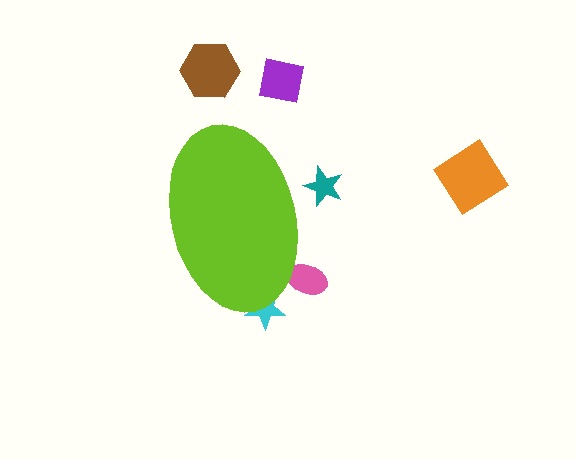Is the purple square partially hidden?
No, the purple square is fully visible.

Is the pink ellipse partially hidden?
Yes, the pink ellipse is partially hidden behind the lime ellipse.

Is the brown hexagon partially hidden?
No, the brown hexagon is fully visible.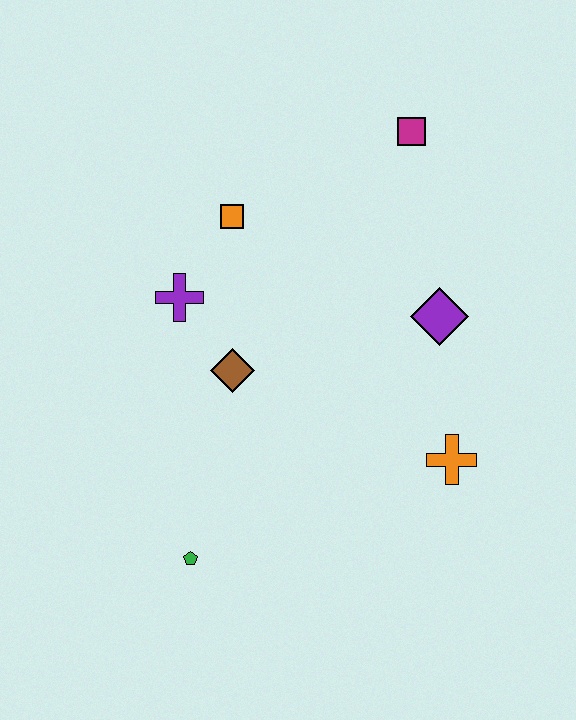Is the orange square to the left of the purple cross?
No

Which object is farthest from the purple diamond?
The green pentagon is farthest from the purple diamond.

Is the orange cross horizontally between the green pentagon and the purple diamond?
No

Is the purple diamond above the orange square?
No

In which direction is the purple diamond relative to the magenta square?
The purple diamond is below the magenta square.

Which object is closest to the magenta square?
The purple diamond is closest to the magenta square.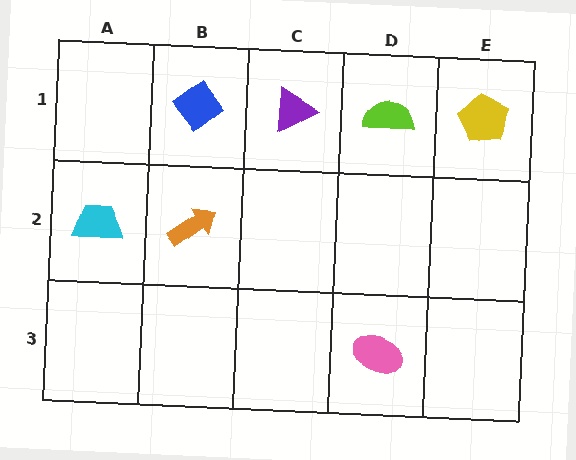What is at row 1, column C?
A purple triangle.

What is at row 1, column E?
A yellow pentagon.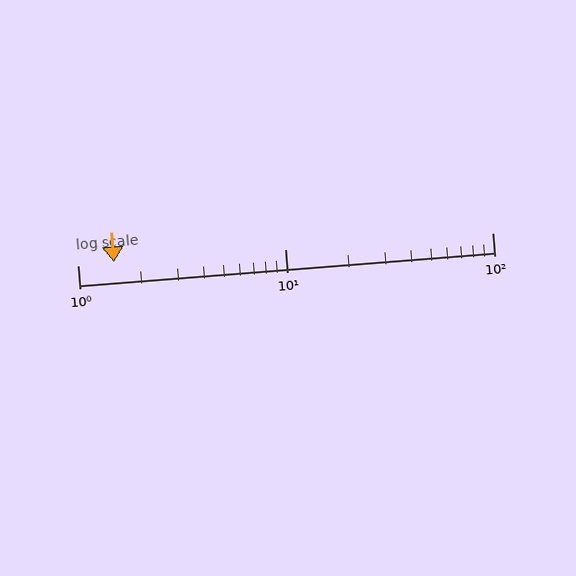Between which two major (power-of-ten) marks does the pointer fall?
The pointer is between 1 and 10.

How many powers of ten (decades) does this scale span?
The scale spans 2 decades, from 1 to 100.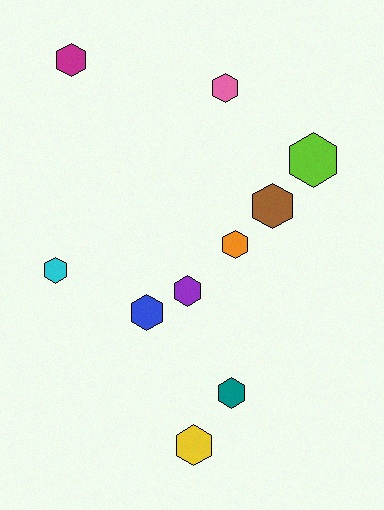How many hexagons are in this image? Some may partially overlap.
There are 10 hexagons.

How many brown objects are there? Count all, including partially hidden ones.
There is 1 brown object.